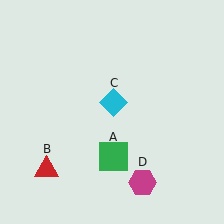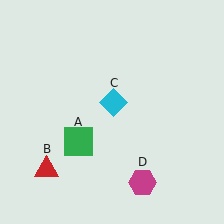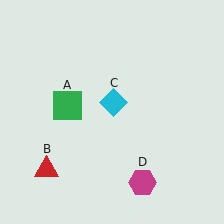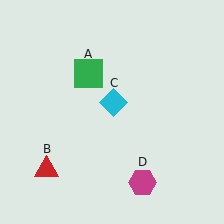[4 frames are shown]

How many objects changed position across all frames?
1 object changed position: green square (object A).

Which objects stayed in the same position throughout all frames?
Red triangle (object B) and cyan diamond (object C) and magenta hexagon (object D) remained stationary.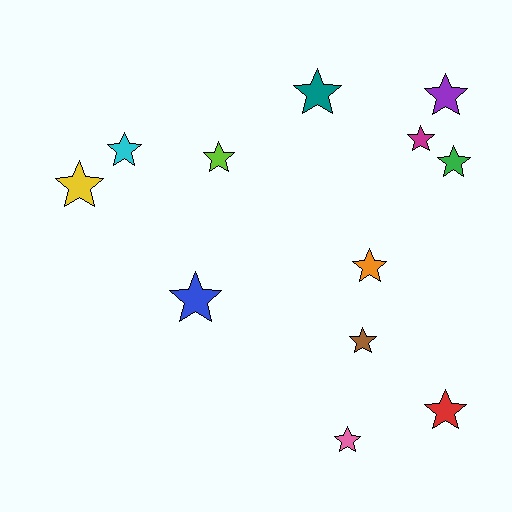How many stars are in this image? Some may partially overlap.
There are 12 stars.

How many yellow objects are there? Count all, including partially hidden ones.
There is 1 yellow object.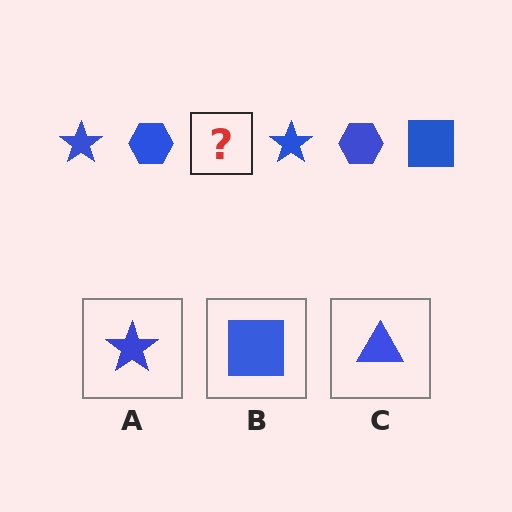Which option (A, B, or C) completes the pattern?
B.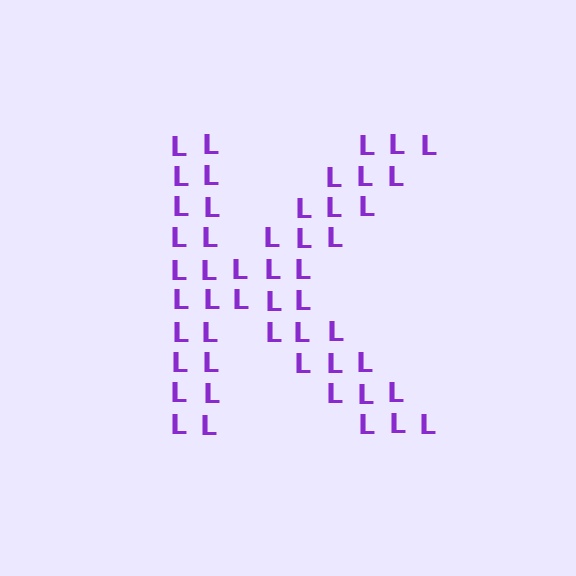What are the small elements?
The small elements are letter L's.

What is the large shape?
The large shape is the letter K.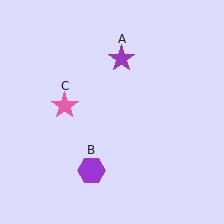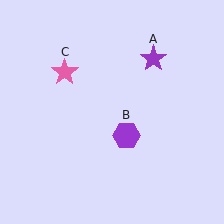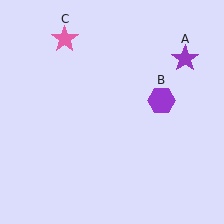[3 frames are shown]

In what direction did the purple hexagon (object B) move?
The purple hexagon (object B) moved up and to the right.